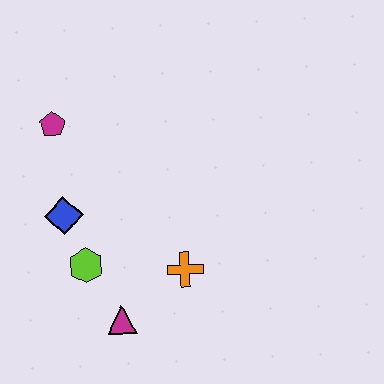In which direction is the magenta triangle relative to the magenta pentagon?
The magenta triangle is below the magenta pentagon.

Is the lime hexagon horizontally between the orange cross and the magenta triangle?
No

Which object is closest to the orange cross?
The magenta triangle is closest to the orange cross.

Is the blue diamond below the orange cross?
No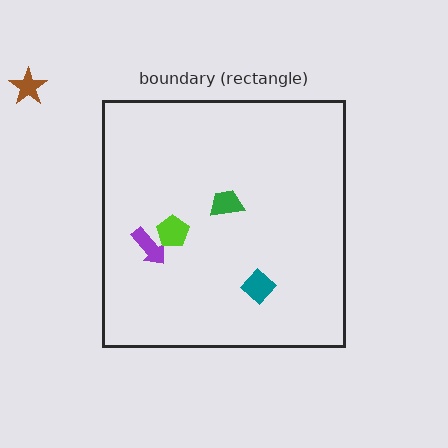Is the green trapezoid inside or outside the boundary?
Inside.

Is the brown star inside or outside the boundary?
Outside.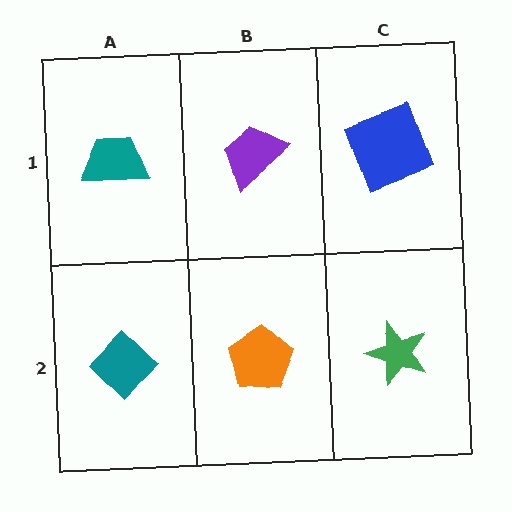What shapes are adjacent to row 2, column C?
A blue square (row 1, column C), an orange pentagon (row 2, column B).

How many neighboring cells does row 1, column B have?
3.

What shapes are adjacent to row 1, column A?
A teal diamond (row 2, column A), a purple trapezoid (row 1, column B).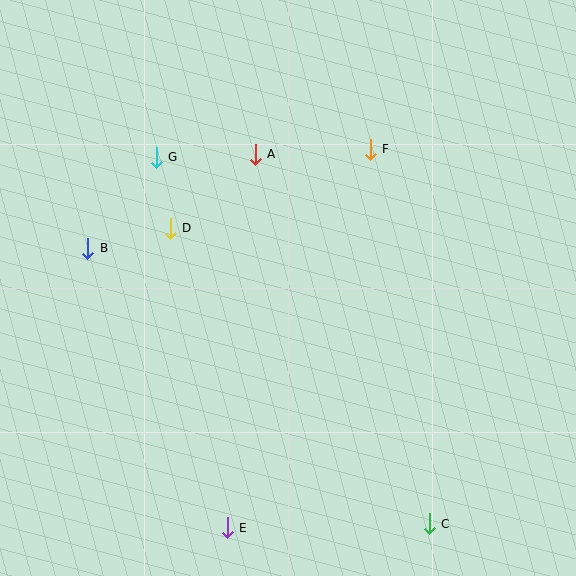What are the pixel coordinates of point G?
Point G is at (156, 157).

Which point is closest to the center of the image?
Point D at (170, 228) is closest to the center.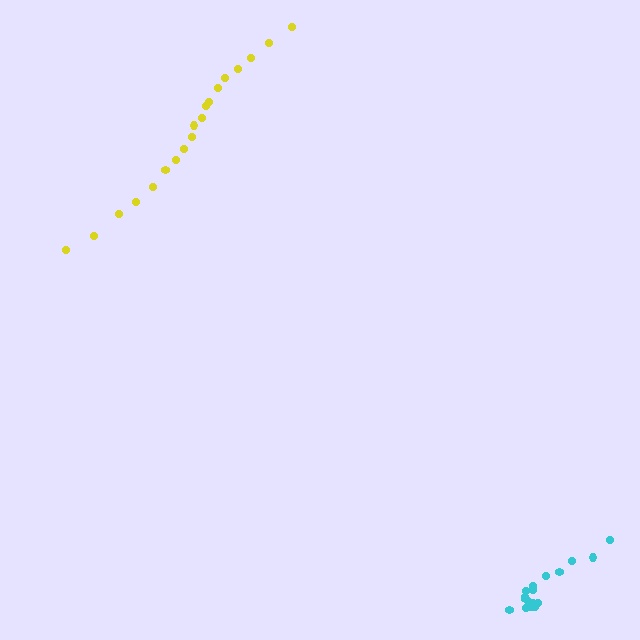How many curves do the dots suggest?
There are 2 distinct paths.